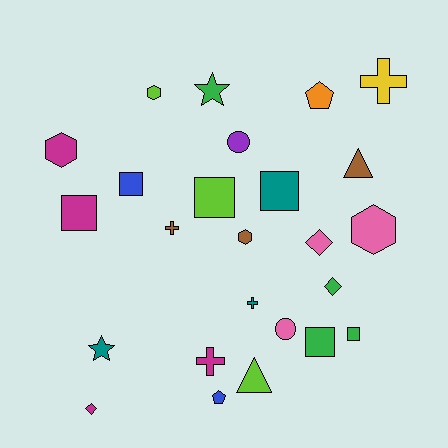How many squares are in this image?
There are 6 squares.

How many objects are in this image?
There are 25 objects.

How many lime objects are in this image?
There are 3 lime objects.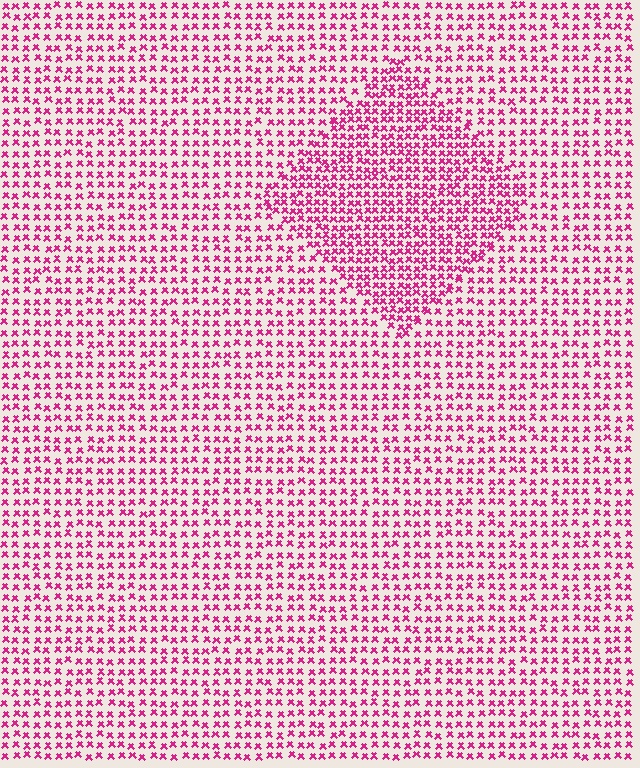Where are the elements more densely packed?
The elements are more densely packed inside the diamond boundary.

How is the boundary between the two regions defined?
The boundary is defined by a change in element density (approximately 1.6x ratio). All elements are the same color, size, and shape.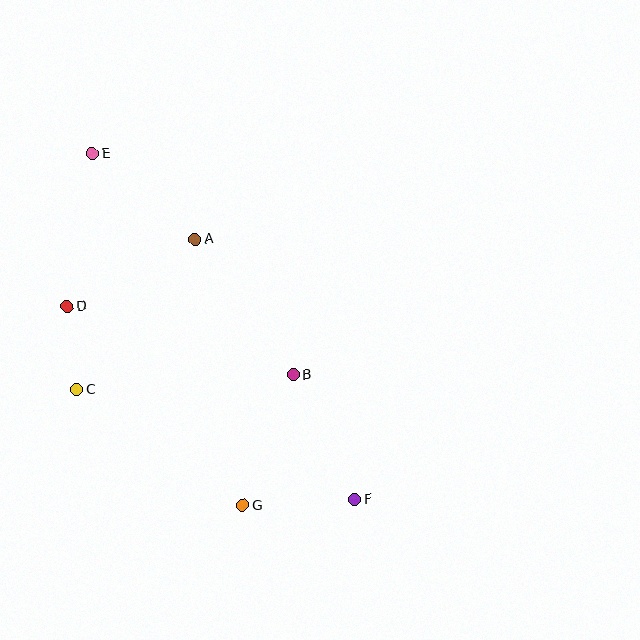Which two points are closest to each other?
Points C and D are closest to each other.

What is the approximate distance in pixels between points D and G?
The distance between D and G is approximately 265 pixels.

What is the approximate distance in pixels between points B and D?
The distance between B and D is approximately 236 pixels.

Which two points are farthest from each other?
Points E and F are farthest from each other.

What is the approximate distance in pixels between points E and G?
The distance between E and G is approximately 383 pixels.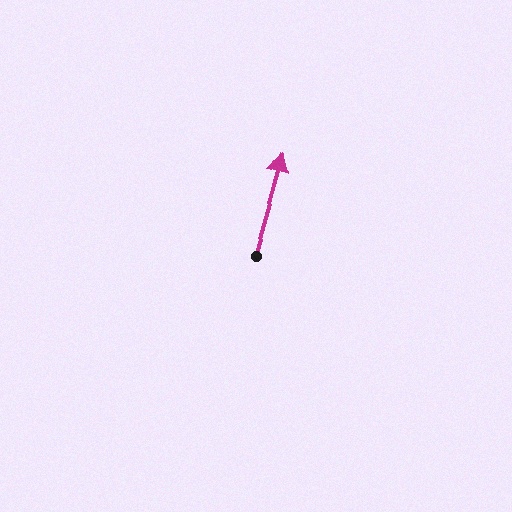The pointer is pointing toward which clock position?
Roughly 1 o'clock.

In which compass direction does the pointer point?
North.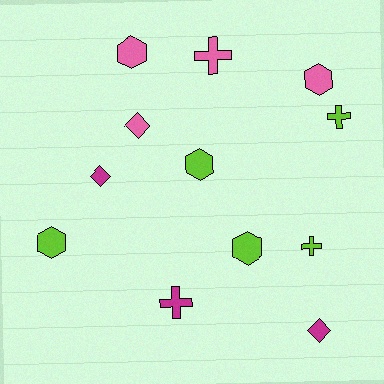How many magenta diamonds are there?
There are 2 magenta diamonds.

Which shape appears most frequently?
Hexagon, with 5 objects.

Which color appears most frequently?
Lime, with 5 objects.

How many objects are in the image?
There are 12 objects.